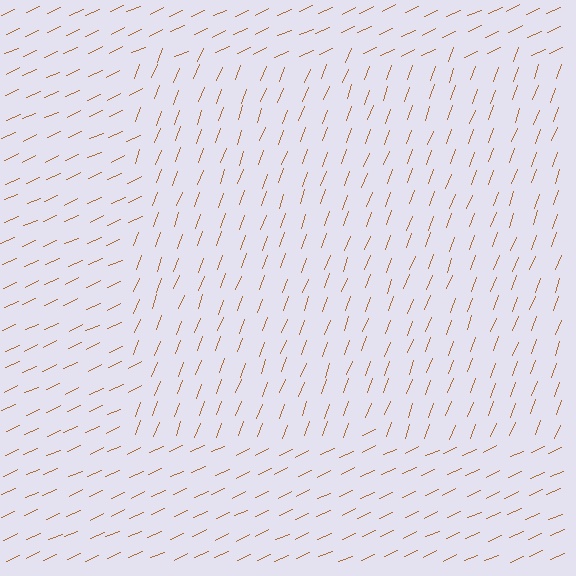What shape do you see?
I see a rectangle.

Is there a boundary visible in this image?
Yes, there is a texture boundary formed by a change in line orientation.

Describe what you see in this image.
The image is filled with small brown line segments. A rectangle region in the image has lines oriented differently from the surrounding lines, creating a visible texture boundary.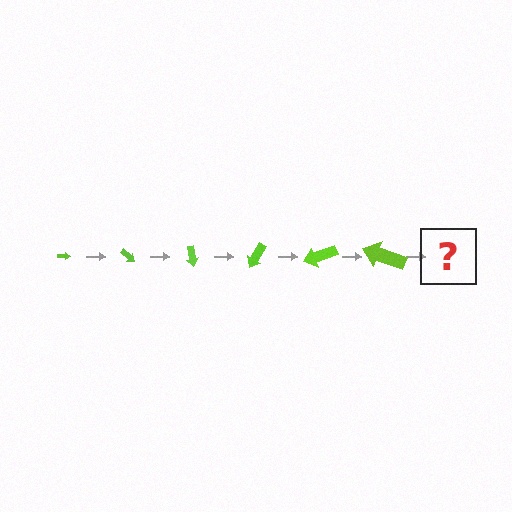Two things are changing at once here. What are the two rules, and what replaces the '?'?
The two rules are that the arrow grows larger each step and it rotates 40 degrees each step. The '?' should be an arrow, larger than the previous one and rotated 240 degrees from the start.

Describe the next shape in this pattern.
It should be an arrow, larger than the previous one and rotated 240 degrees from the start.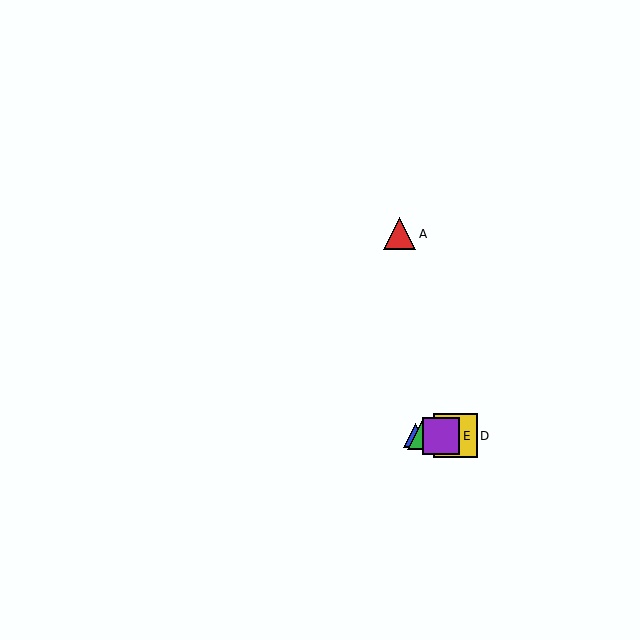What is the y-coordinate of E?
Object E is at y≈436.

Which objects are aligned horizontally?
Objects B, C, D, E are aligned horizontally.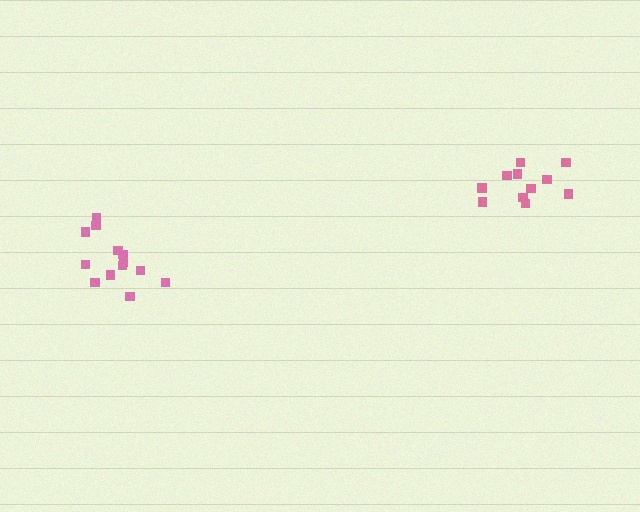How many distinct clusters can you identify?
There are 2 distinct clusters.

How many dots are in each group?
Group 1: 13 dots, Group 2: 11 dots (24 total).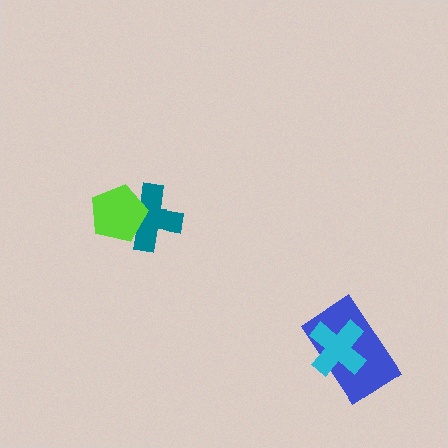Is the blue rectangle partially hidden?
Yes, it is partially covered by another shape.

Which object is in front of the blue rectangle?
The cyan cross is in front of the blue rectangle.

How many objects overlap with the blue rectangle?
1 object overlaps with the blue rectangle.